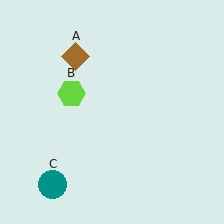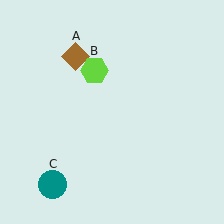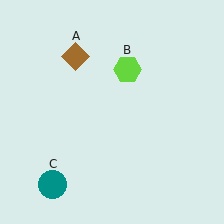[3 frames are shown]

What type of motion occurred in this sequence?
The lime hexagon (object B) rotated clockwise around the center of the scene.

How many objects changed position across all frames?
1 object changed position: lime hexagon (object B).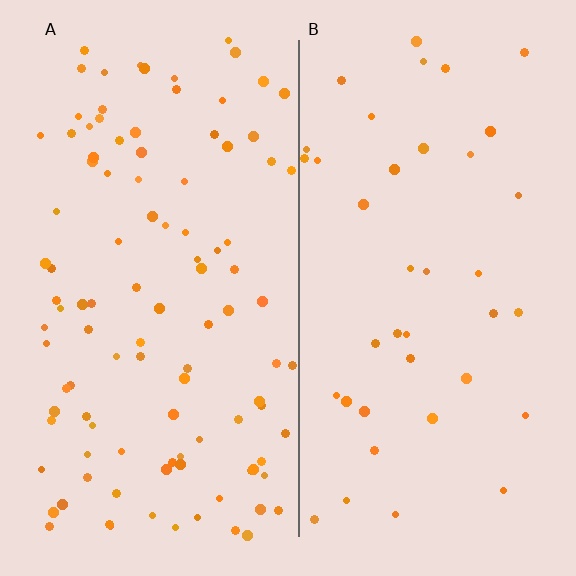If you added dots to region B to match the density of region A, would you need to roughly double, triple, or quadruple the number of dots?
Approximately triple.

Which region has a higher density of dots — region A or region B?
A (the left).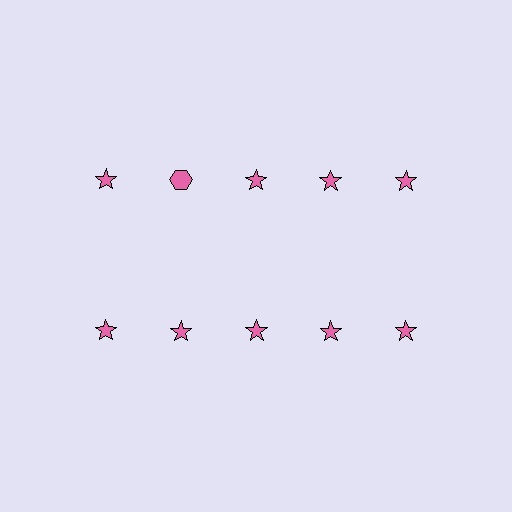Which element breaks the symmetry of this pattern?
The pink hexagon in the top row, second from left column breaks the symmetry. All other shapes are pink stars.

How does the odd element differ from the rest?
It has a different shape: hexagon instead of star.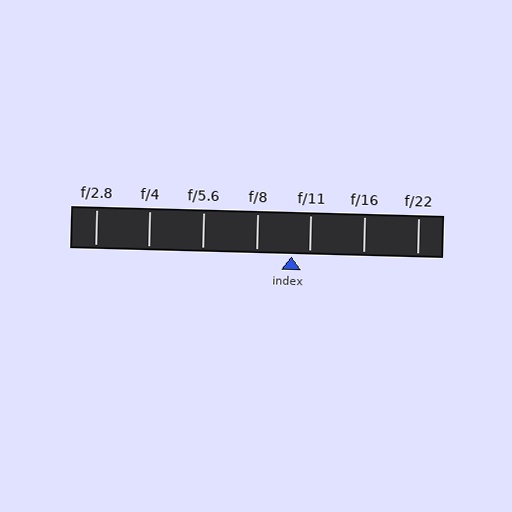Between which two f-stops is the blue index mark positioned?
The index mark is between f/8 and f/11.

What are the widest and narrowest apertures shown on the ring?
The widest aperture shown is f/2.8 and the narrowest is f/22.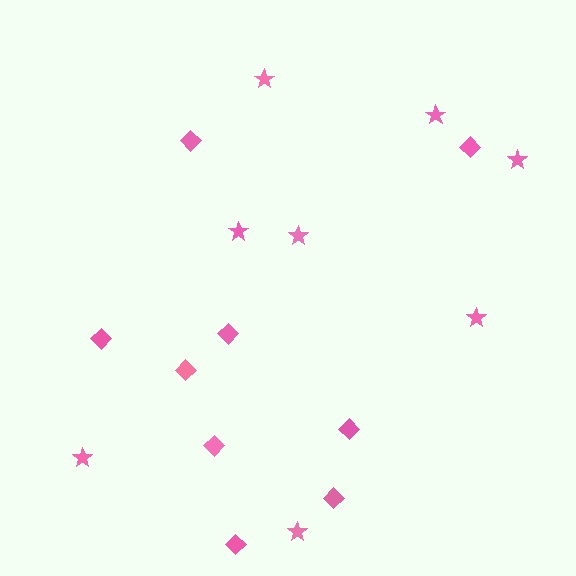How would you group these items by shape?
There are 2 groups: one group of stars (8) and one group of diamonds (9).